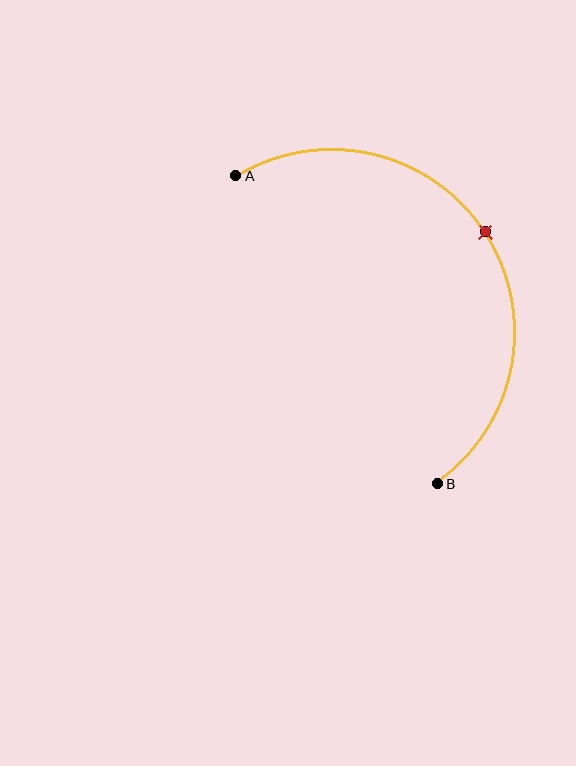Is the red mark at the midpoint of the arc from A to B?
Yes. The red mark lies on the arc at equal arc-length from both A and B — it is the arc midpoint.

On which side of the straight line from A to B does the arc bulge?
The arc bulges to the right of the straight line connecting A and B.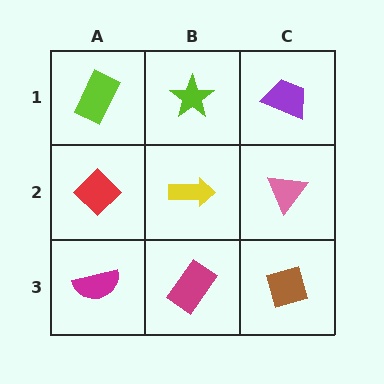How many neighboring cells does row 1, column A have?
2.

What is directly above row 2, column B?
A lime star.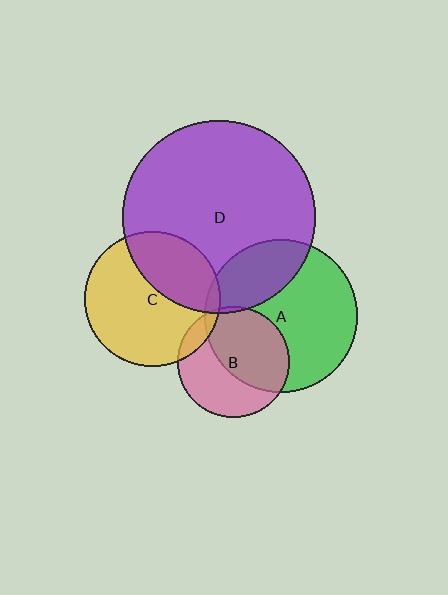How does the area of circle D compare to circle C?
Approximately 2.0 times.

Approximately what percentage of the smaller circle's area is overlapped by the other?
Approximately 5%.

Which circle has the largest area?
Circle D (purple).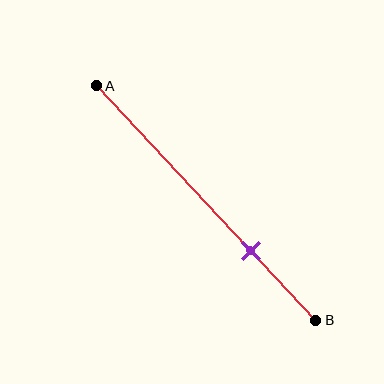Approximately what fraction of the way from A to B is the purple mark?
The purple mark is approximately 70% of the way from A to B.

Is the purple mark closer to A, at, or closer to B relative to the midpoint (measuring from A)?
The purple mark is closer to point B than the midpoint of segment AB.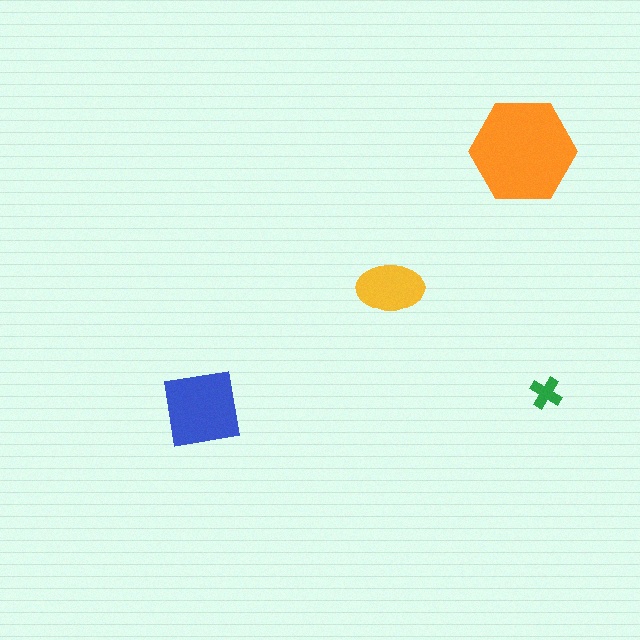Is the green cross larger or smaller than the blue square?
Smaller.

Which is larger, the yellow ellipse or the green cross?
The yellow ellipse.